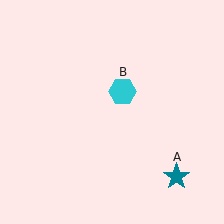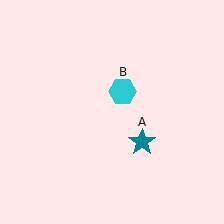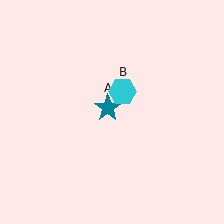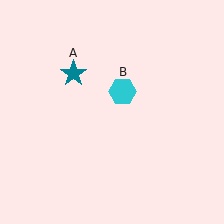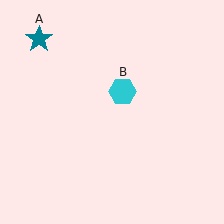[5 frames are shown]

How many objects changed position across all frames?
1 object changed position: teal star (object A).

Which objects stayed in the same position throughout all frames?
Cyan hexagon (object B) remained stationary.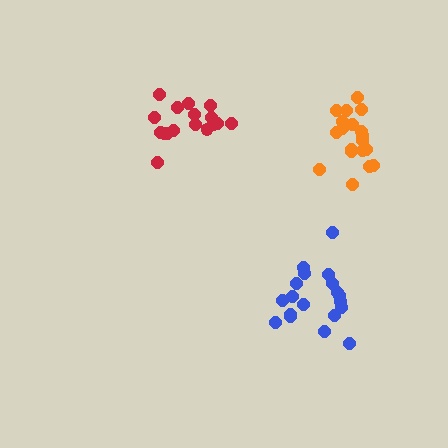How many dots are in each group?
Group 1: 19 dots, Group 2: 17 dots, Group 3: 19 dots (55 total).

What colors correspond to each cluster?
The clusters are colored: orange, red, blue.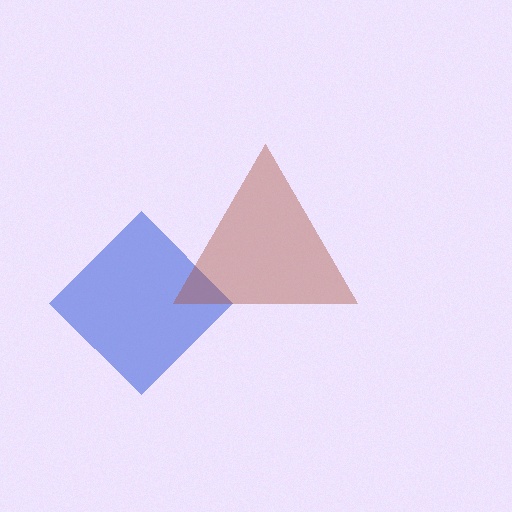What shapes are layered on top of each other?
The layered shapes are: a blue diamond, a brown triangle.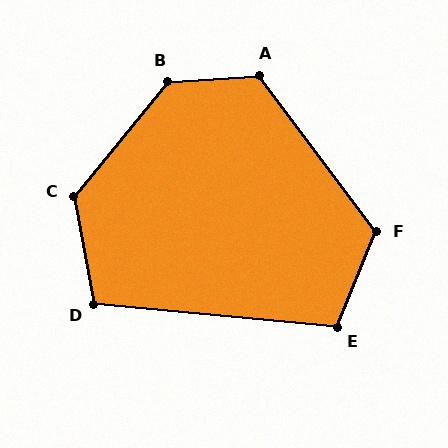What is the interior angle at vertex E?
Approximately 107 degrees (obtuse).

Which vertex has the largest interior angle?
B, at approximately 133 degrees.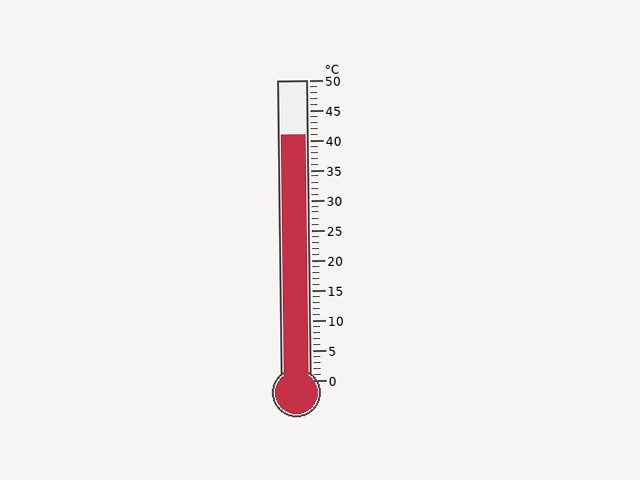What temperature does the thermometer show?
The thermometer shows approximately 41°C.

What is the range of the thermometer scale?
The thermometer scale ranges from 0°C to 50°C.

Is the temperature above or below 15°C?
The temperature is above 15°C.